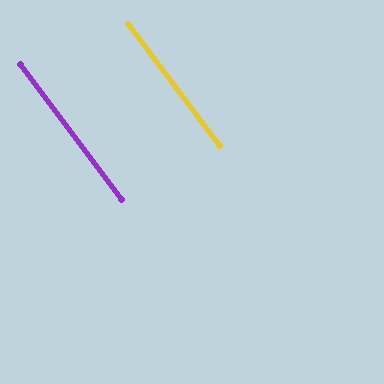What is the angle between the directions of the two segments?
Approximately 0 degrees.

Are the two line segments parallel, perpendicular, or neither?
Parallel — their directions differ by only 0.1°.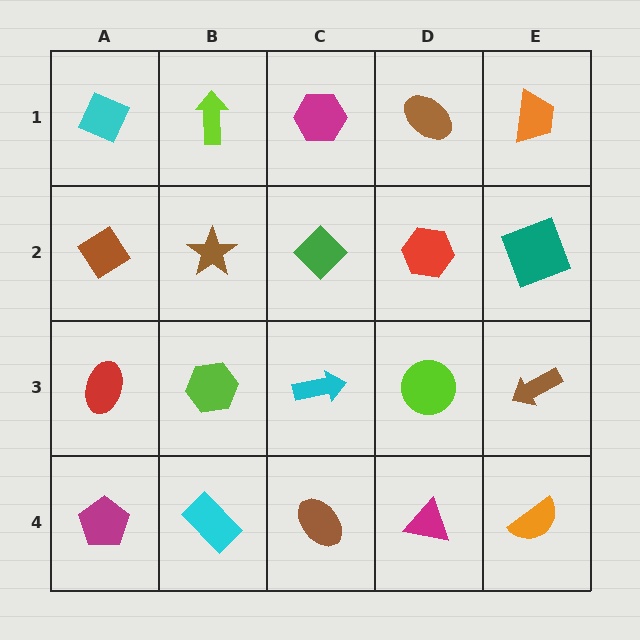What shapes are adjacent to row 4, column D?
A lime circle (row 3, column D), a brown ellipse (row 4, column C), an orange semicircle (row 4, column E).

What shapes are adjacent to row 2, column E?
An orange trapezoid (row 1, column E), a brown arrow (row 3, column E), a red hexagon (row 2, column D).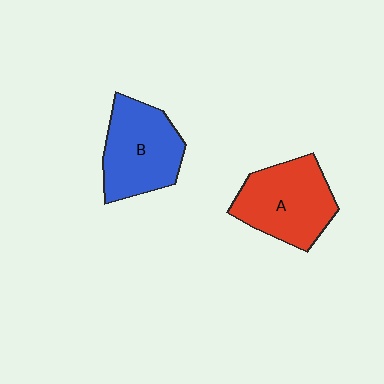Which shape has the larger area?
Shape A (red).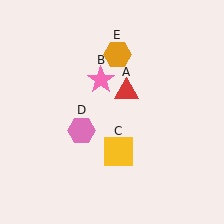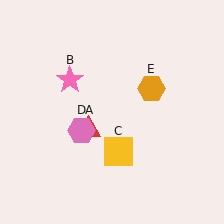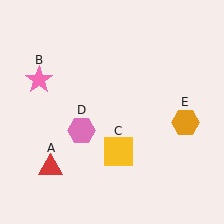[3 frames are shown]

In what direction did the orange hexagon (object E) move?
The orange hexagon (object E) moved down and to the right.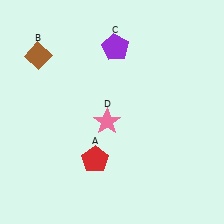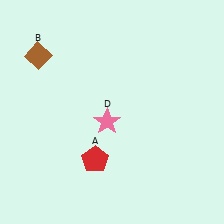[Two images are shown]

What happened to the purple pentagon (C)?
The purple pentagon (C) was removed in Image 2. It was in the top-right area of Image 1.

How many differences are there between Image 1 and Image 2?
There is 1 difference between the two images.